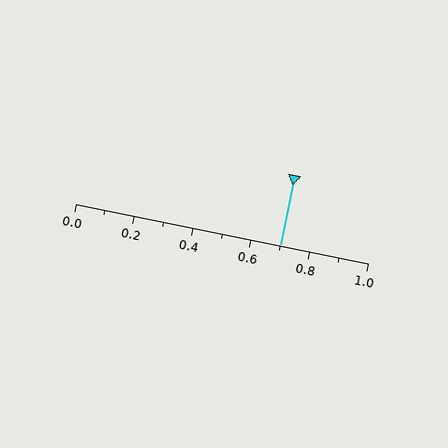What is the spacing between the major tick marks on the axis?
The major ticks are spaced 0.2 apart.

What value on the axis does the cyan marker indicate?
The marker indicates approximately 0.7.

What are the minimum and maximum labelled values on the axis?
The axis runs from 0.0 to 1.0.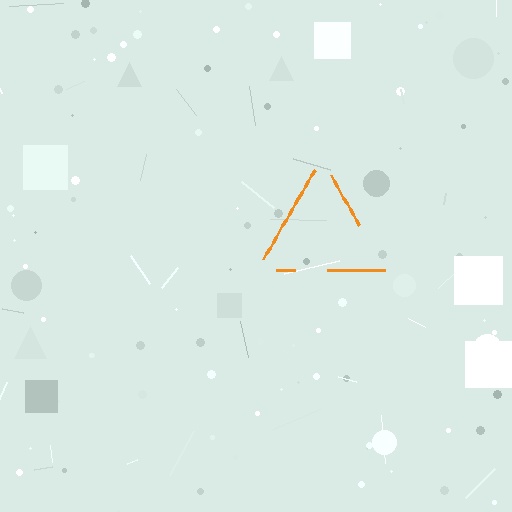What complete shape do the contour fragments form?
The contour fragments form a triangle.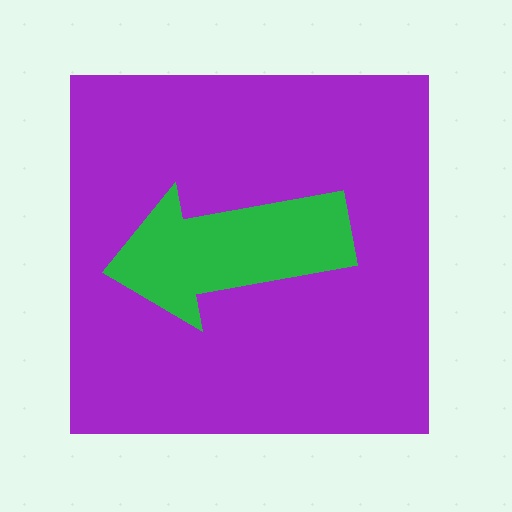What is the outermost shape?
The purple square.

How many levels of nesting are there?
2.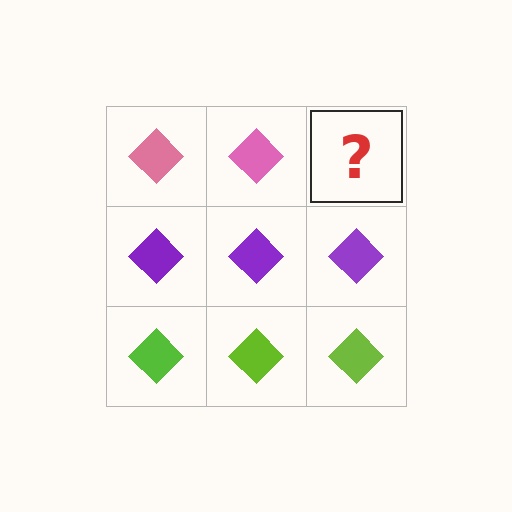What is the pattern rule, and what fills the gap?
The rule is that each row has a consistent color. The gap should be filled with a pink diamond.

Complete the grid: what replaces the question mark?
The question mark should be replaced with a pink diamond.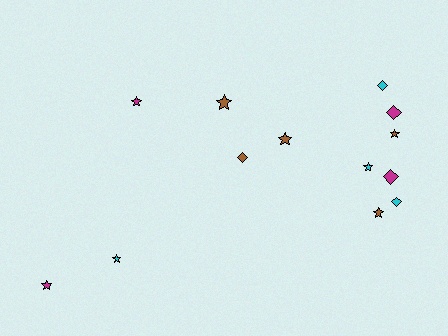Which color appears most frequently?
Brown, with 5 objects.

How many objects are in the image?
There are 13 objects.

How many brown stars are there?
There are 4 brown stars.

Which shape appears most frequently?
Star, with 8 objects.